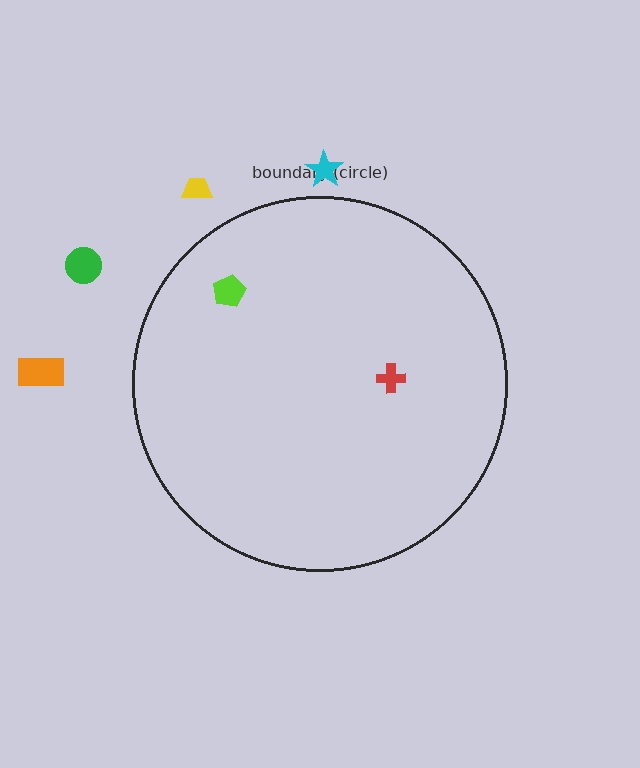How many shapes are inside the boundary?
2 inside, 4 outside.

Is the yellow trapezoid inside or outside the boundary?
Outside.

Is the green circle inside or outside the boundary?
Outside.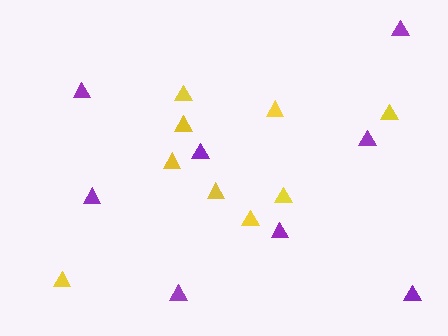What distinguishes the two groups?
There are 2 groups: one group of purple triangles (8) and one group of yellow triangles (9).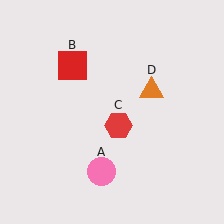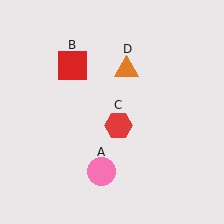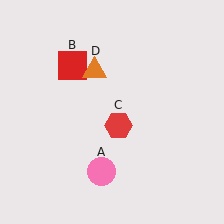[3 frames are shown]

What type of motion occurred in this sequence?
The orange triangle (object D) rotated counterclockwise around the center of the scene.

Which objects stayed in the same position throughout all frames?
Pink circle (object A) and red square (object B) and red hexagon (object C) remained stationary.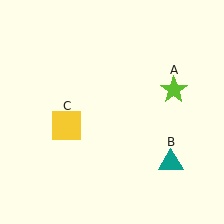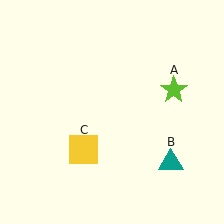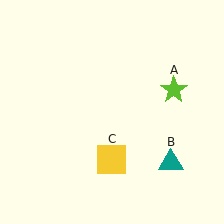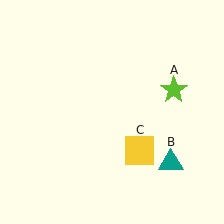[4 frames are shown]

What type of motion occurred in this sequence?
The yellow square (object C) rotated counterclockwise around the center of the scene.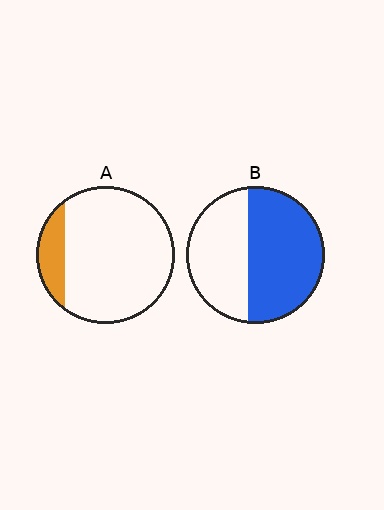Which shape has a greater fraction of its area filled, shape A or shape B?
Shape B.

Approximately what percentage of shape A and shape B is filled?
A is approximately 15% and B is approximately 55%.